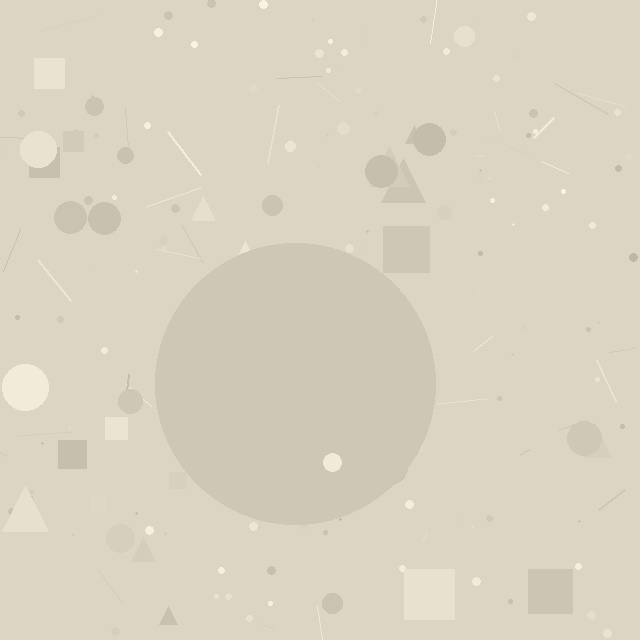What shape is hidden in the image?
A circle is hidden in the image.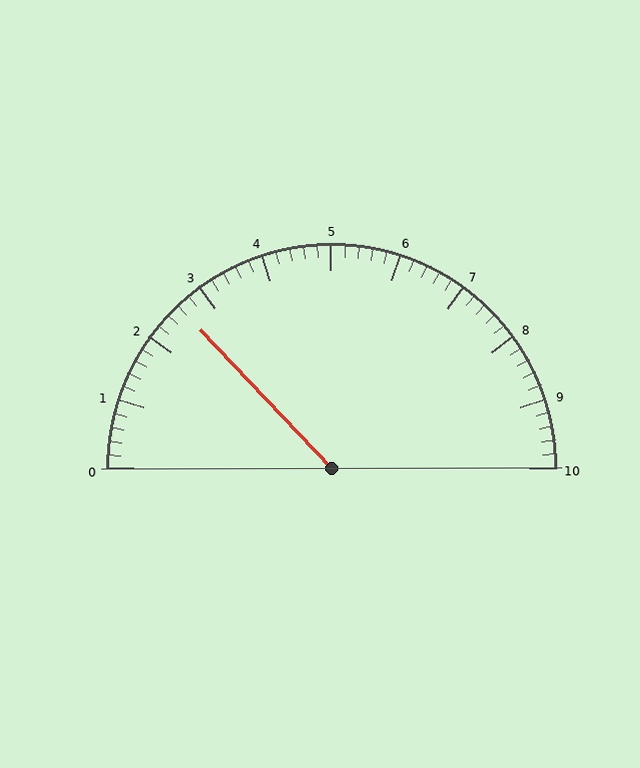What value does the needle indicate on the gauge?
The needle indicates approximately 2.6.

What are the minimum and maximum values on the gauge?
The gauge ranges from 0 to 10.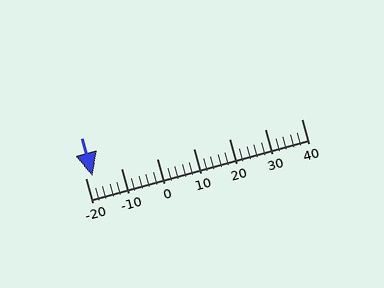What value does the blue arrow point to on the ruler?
The blue arrow points to approximately -18.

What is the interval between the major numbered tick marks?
The major tick marks are spaced 10 units apart.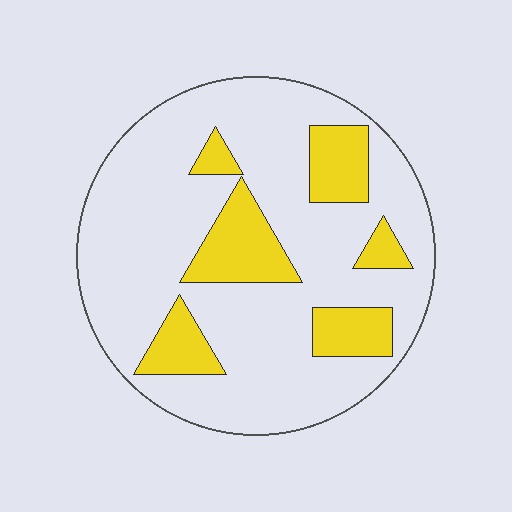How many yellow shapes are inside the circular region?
6.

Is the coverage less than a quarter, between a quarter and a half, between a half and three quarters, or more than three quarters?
Less than a quarter.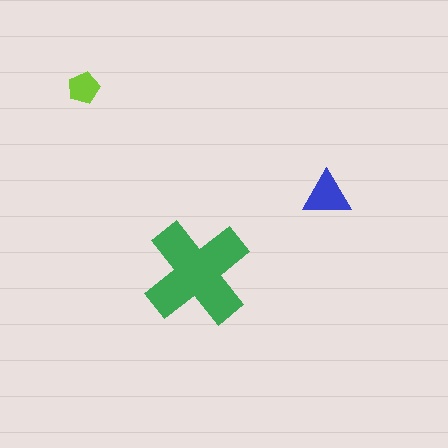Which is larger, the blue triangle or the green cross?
The green cross.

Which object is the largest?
The green cross.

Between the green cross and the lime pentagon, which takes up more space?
The green cross.